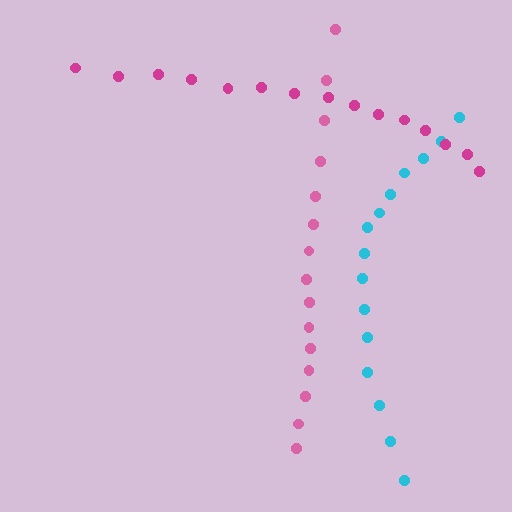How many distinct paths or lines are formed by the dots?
There are 3 distinct paths.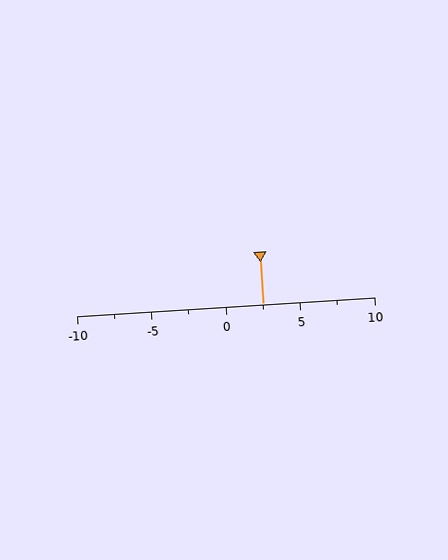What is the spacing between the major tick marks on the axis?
The major ticks are spaced 5 apart.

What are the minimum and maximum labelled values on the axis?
The axis runs from -10 to 10.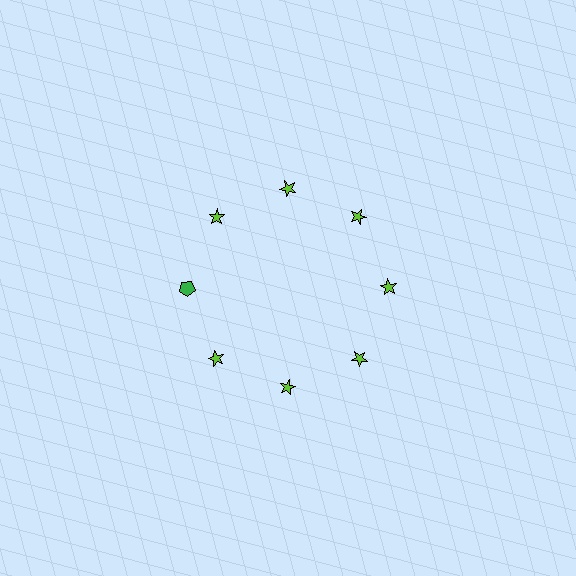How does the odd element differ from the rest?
It differs in both color (green instead of lime) and shape (pentagon instead of star).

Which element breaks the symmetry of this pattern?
The green pentagon at roughly the 9 o'clock position breaks the symmetry. All other shapes are lime stars.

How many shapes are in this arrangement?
There are 8 shapes arranged in a ring pattern.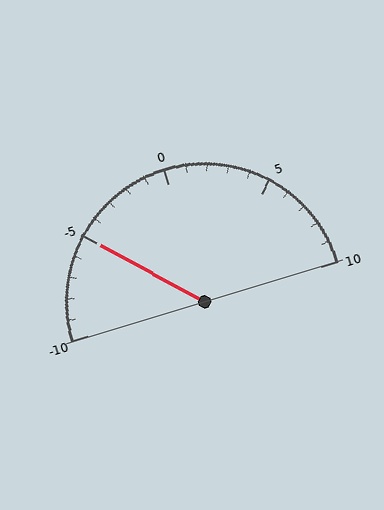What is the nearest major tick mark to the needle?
The nearest major tick mark is -5.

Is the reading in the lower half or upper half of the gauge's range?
The reading is in the lower half of the range (-10 to 10).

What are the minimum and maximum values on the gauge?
The gauge ranges from -10 to 10.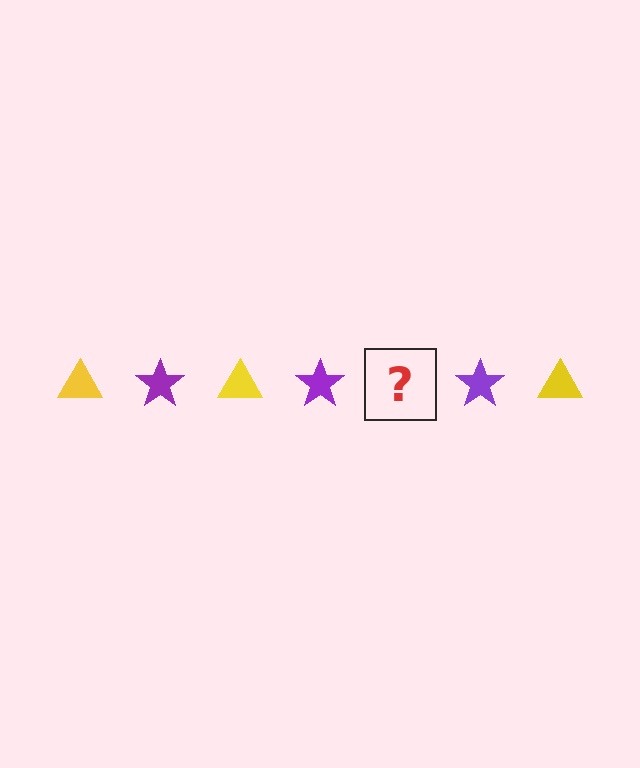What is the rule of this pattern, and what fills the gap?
The rule is that the pattern alternates between yellow triangle and purple star. The gap should be filled with a yellow triangle.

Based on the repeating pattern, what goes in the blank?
The blank should be a yellow triangle.